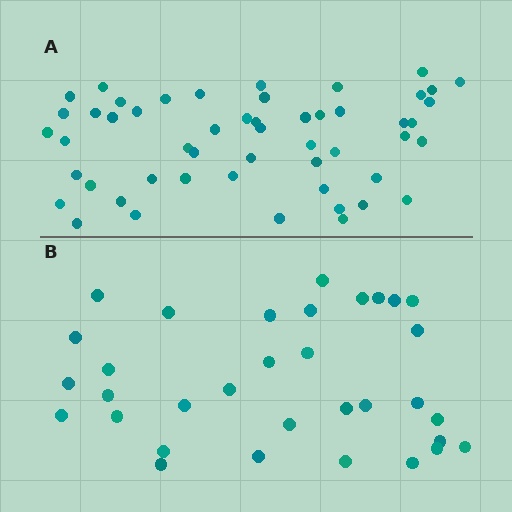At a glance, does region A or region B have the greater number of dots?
Region A (the top region) has more dots.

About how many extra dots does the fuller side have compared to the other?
Region A has approximately 20 more dots than region B.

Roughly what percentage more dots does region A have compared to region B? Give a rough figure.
About 60% more.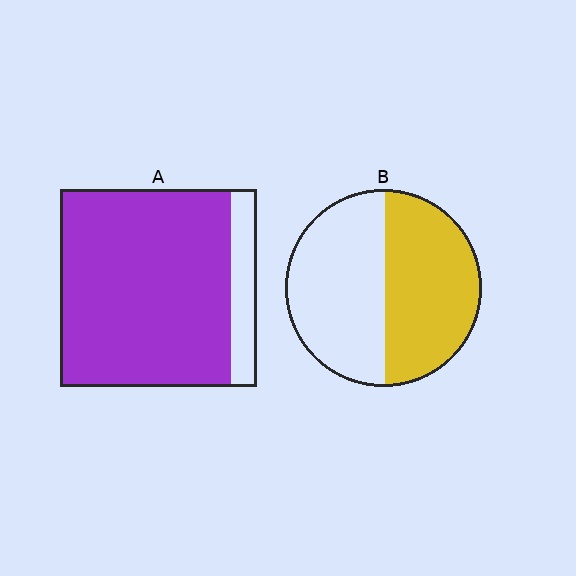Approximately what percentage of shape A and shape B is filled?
A is approximately 85% and B is approximately 50%.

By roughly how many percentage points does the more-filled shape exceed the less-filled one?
By roughly 40 percentage points (A over B).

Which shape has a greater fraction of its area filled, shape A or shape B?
Shape A.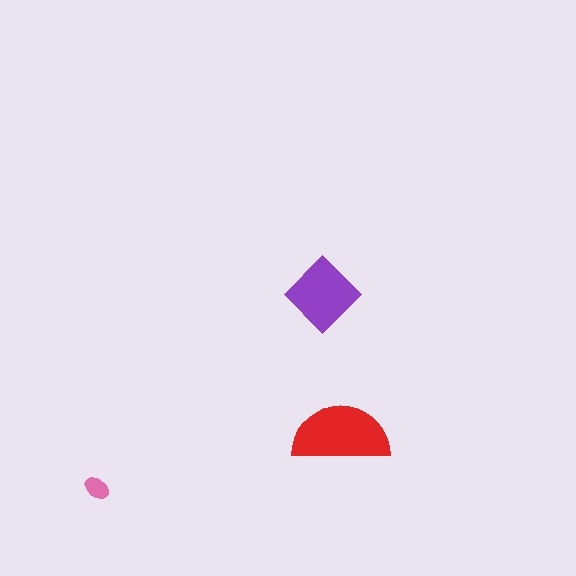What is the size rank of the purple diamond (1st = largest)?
2nd.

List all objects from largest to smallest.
The red semicircle, the purple diamond, the pink ellipse.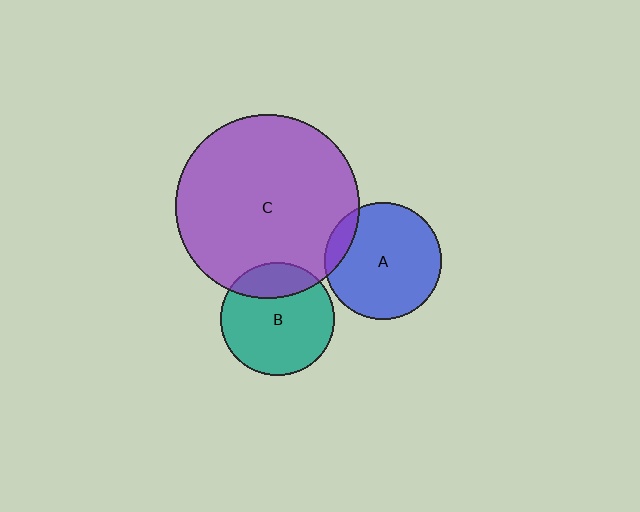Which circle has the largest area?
Circle C (purple).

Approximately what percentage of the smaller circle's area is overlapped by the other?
Approximately 25%.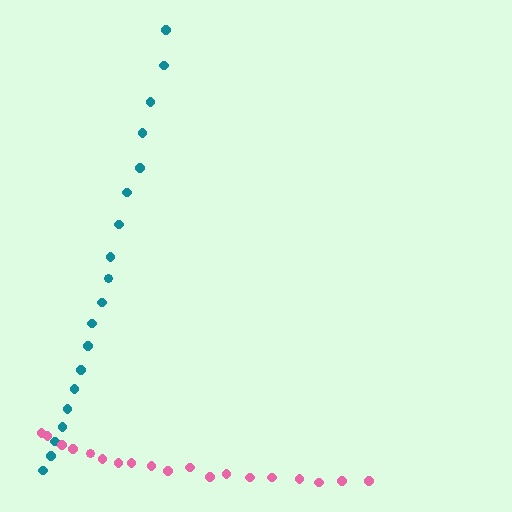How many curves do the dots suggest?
There are 2 distinct paths.